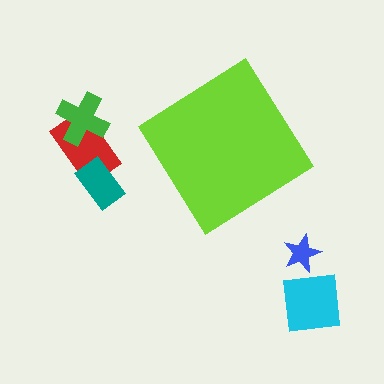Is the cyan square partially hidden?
No, the cyan square is fully visible.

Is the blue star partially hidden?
No, the blue star is fully visible.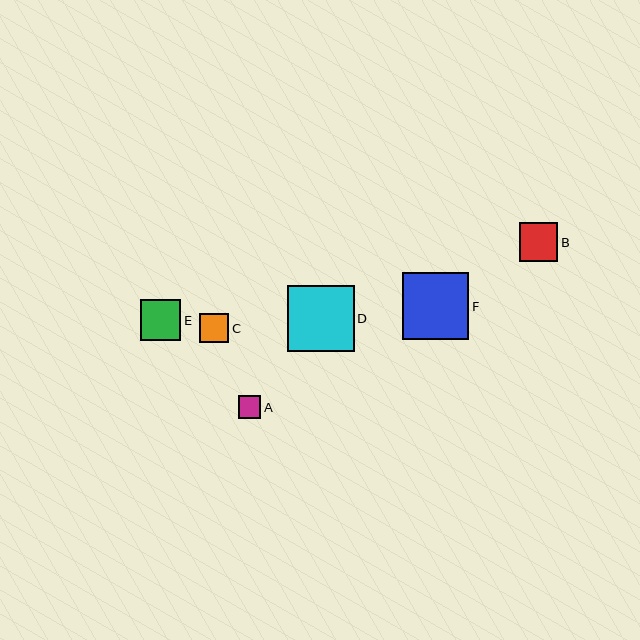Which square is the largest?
Square F is the largest with a size of approximately 66 pixels.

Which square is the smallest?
Square A is the smallest with a size of approximately 23 pixels.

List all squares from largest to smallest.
From largest to smallest: F, D, E, B, C, A.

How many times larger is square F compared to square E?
Square F is approximately 1.7 times the size of square E.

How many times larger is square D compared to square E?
Square D is approximately 1.7 times the size of square E.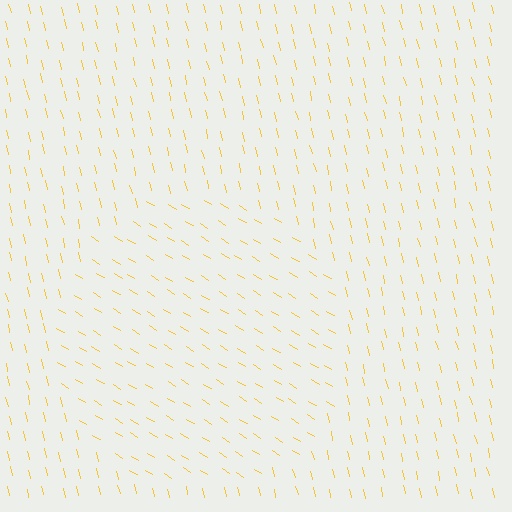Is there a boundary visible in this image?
Yes, there is a texture boundary formed by a change in line orientation.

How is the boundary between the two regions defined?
The boundary is defined purely by a change in line orientation (approximately 45 degrees difference). All lines are the same color and thickness.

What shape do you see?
I see a circle.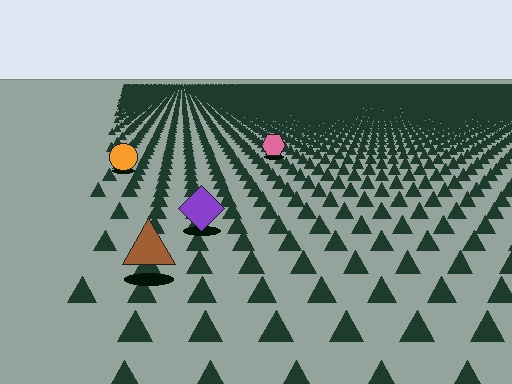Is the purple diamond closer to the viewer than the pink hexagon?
Yes. The purple diamond is closer — you can tell from the texture gradient: the ground texture is coarser near it.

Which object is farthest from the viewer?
The pink hexagon is farthest from the viewer. It appears smaller and the ground texture around it is denser.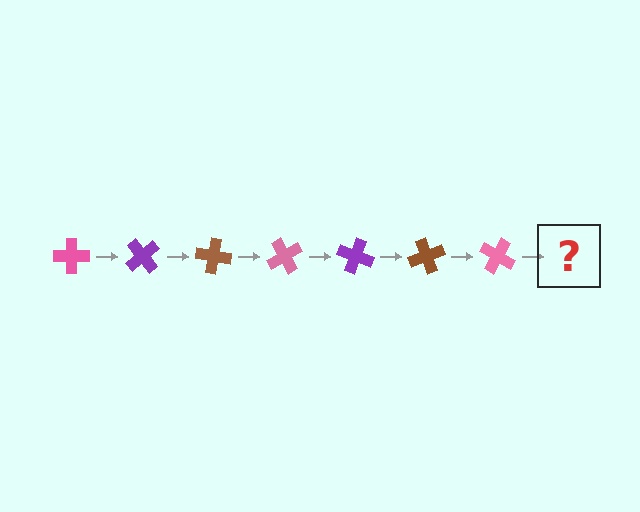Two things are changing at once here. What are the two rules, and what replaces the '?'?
The two rules are that it rotates 50 degrees each step and the color cycles through pink, purple, and brown. The '?' should be a purple cross, rotated 350 degrees from the start.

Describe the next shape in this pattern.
It should be a purple cross, rotated 350 degrees from the start.